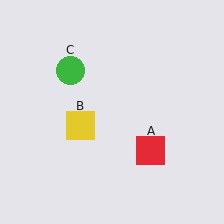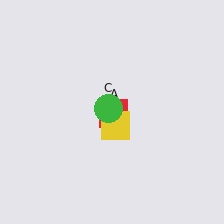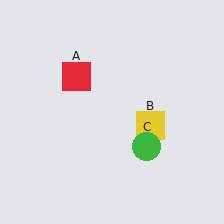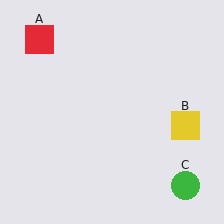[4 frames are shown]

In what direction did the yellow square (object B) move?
The yellow square (object B) moved right.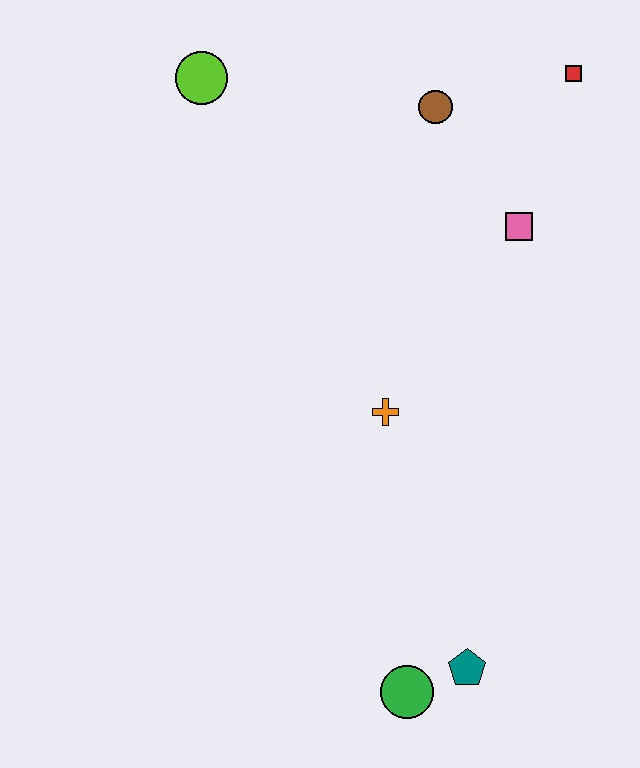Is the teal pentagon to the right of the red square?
No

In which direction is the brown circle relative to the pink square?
The brown circle is above the pink square.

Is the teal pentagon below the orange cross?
Yes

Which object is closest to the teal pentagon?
The green circle is closest to the teal pentagon.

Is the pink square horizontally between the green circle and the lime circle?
No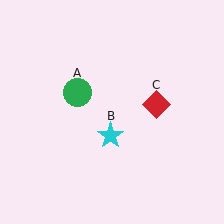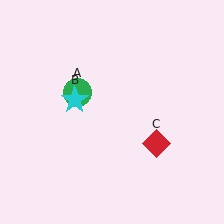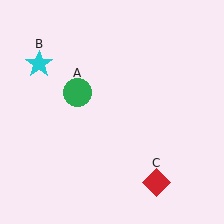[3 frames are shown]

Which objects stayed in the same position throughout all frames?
Green circle (object A) remained stationary.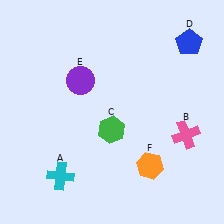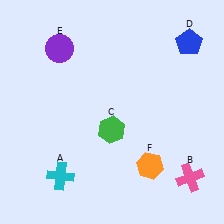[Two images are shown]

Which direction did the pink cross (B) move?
The pink cross (B) moved down.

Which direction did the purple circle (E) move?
The purple circle (E) moved up.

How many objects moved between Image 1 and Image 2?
2 objects moved between the two images.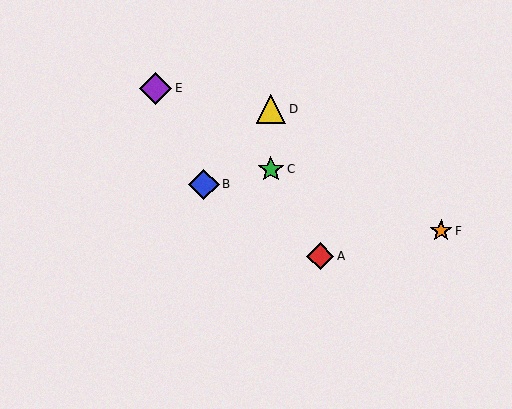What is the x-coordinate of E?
Object E is at x≈155.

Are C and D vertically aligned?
Yes, both are at x≈271.